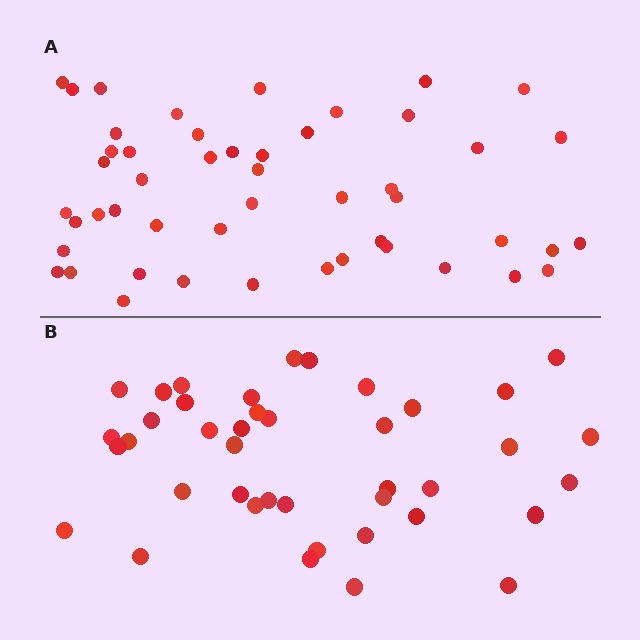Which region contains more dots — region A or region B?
Region A (the top region) has more dots.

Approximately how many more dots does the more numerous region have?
Region A has roughly 8 or so more dots than region B.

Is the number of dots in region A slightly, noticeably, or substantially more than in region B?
Region A has only slightly more — the two regions are fairly close. The ratio is roughly 1.2 to 1.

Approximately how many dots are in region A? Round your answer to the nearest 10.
About 50 dots. (The exact count is 49, which rounds to 50.)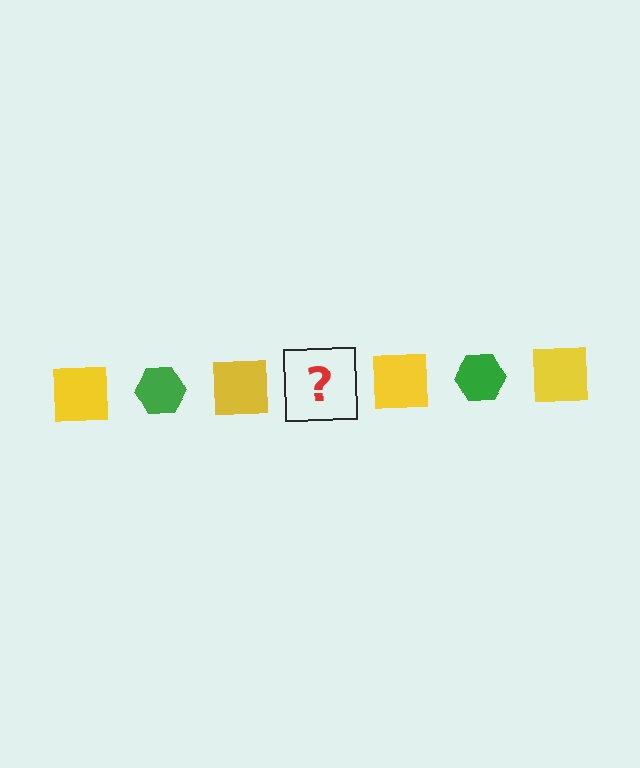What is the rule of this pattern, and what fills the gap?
The rule is that the pattern alternates between yellow square and green hexagon. The gap should be filled with a green hexagon.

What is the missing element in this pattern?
The missing element is a green hexagon.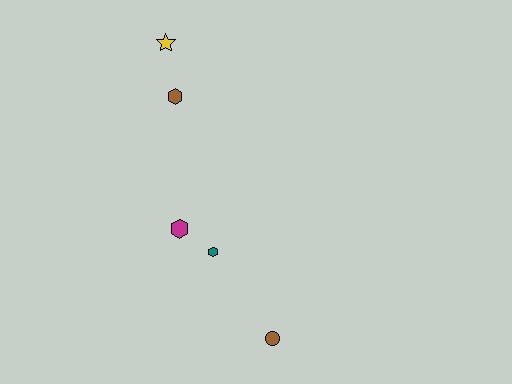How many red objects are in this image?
There are no red objects.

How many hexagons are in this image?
There are 3 hexagons.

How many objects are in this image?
There are 5 objects.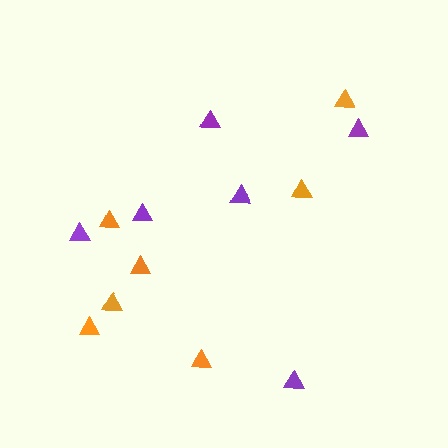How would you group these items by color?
There are 2 groups: one group of orange triangles (7) and one group of purple triangles (6).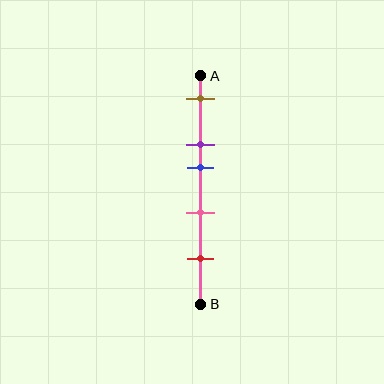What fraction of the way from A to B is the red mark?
The red mark is approximately 80% (0.8) of the way from A to B.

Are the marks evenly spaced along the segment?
No, the marks are not evenly spaced.